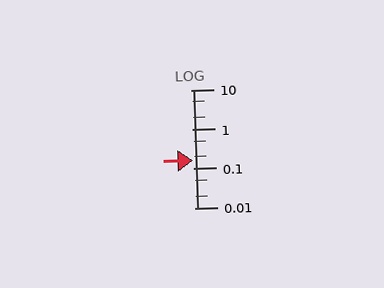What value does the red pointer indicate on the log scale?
The pointer indicates approximately 0.16.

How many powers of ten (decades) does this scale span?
The scale spans 3 decades, from 0.01 to 10.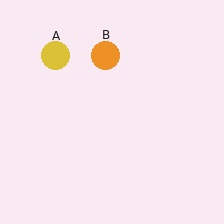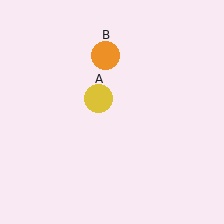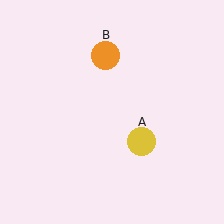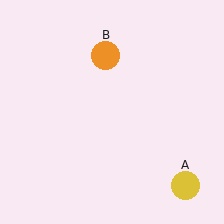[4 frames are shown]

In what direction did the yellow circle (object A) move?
The yellow circle (object A) moved down and to the right.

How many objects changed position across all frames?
1 object changed position: yellow circle (object A).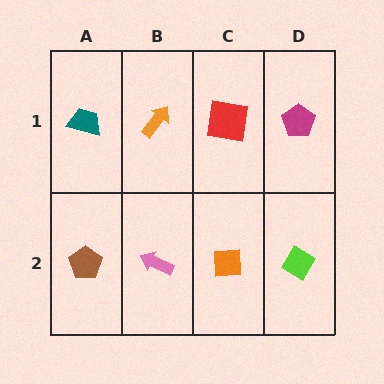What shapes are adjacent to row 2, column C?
A red square (row 1, column C), a pink arrow (row 2, column B), a lime diamond (row 2, column D).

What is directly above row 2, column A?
A teal trapezoid.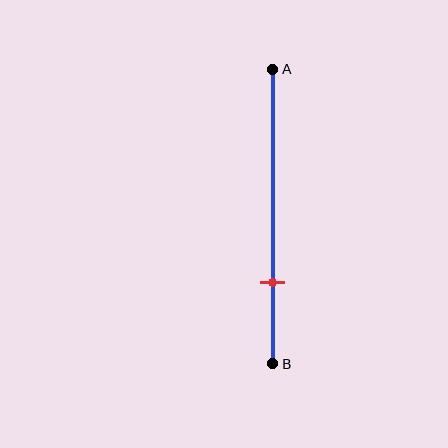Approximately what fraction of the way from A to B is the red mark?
The red mark is approximately 70% of the way from A to B.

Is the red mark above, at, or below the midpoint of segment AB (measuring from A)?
The red mark is below the midpoint of segment AB.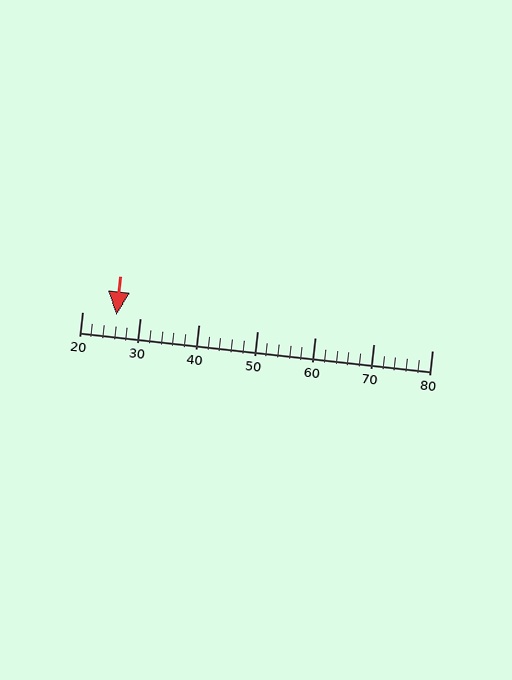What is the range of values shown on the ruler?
The ruler shows values from 20 to 80.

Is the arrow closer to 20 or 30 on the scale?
The arrow is closer to 30.